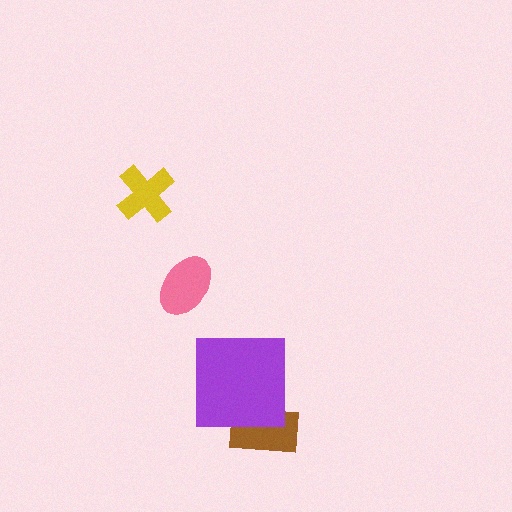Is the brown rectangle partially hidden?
Yes, it is partially covered by another shape.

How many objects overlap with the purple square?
1 object overlaps with the purple square.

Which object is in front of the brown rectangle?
The purple square is in front of the brown rectangle.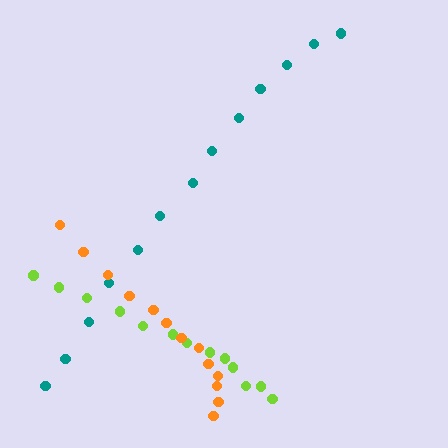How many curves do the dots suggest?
There are 3 distinct paths.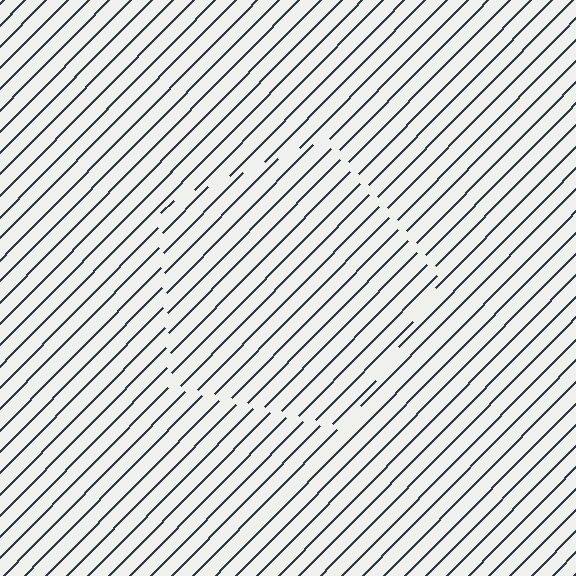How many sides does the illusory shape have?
5 sides — the line-ends trace a pentagon.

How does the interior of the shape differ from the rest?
The interior of the shape contains the same grating, shifted by half a period — the contour is defined by the phase discontinuity where line-ends from the inner and outer gratings abut.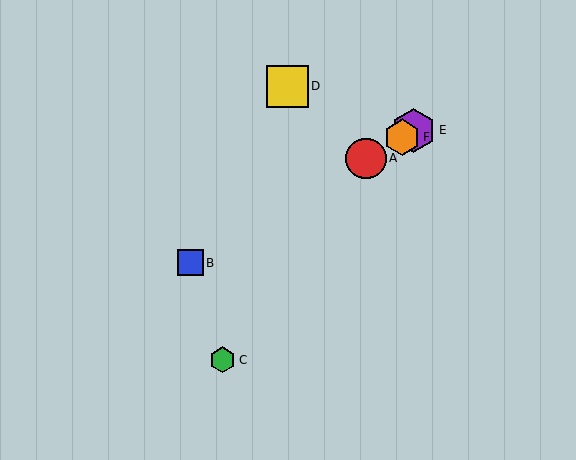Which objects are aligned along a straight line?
Objects A, B, E, F are aligned along a straight line.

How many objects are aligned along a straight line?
4 objects (A, B, E, F) are aligned along a straight line.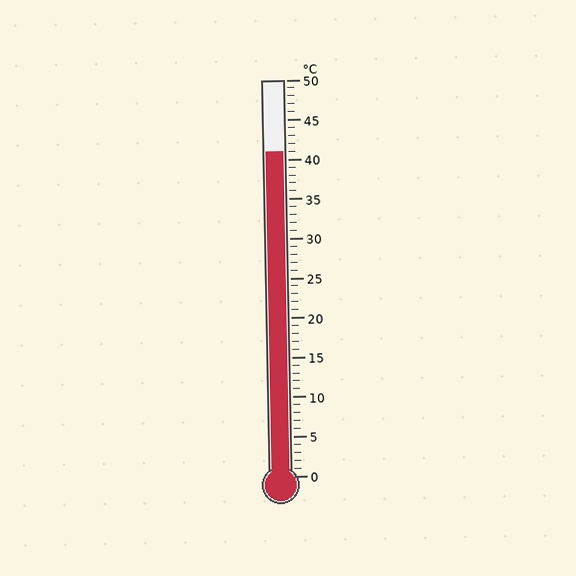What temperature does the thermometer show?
The thermometer shows approximately 41°C.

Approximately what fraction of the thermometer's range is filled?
The thermometer is filled to approximately 80% of its range.